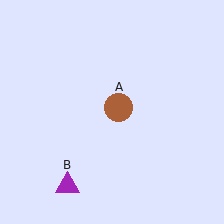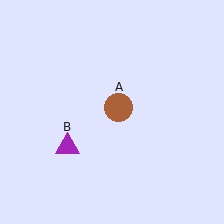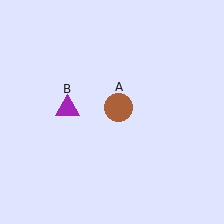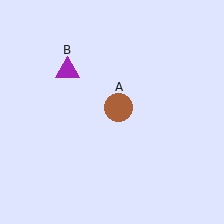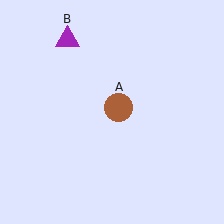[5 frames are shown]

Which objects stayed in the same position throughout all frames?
Brown circle (object A) remained stationary.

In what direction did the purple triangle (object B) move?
The purple triangle (object B) moved up.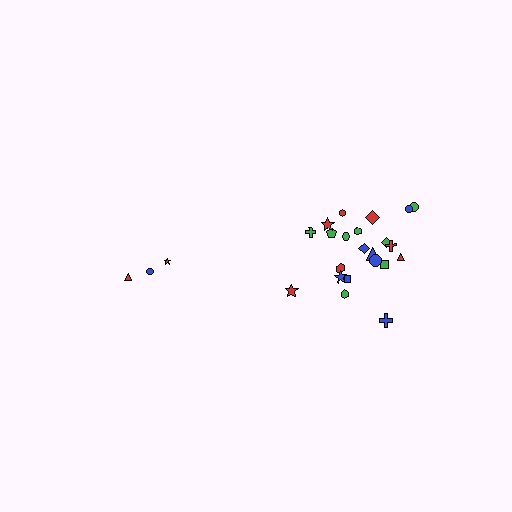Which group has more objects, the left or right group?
The right group.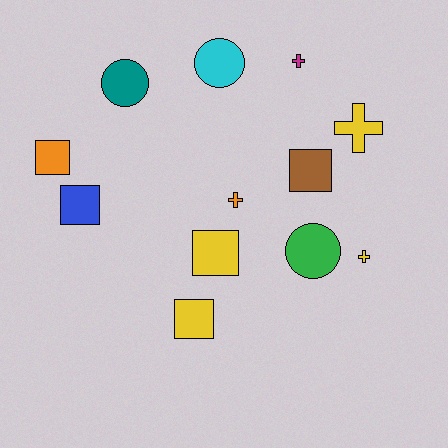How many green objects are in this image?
There is 1 green object.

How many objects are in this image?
There are 12 objects.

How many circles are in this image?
There are 3 circles.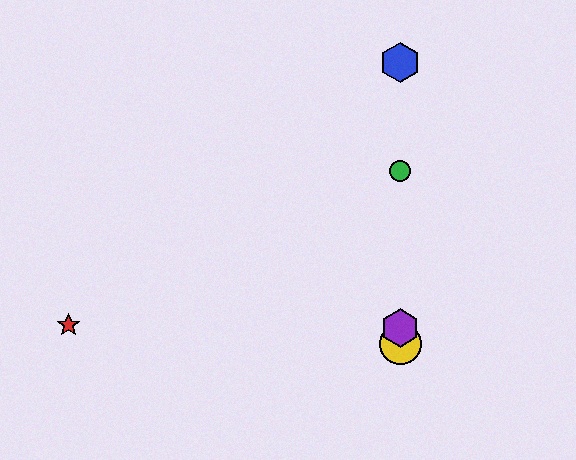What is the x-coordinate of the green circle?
The green circle is at x≈400.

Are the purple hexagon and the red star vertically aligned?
No, the purple hexagon is at x≈400 and the red star is at x≈69.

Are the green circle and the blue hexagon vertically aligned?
Yes, both are at x≈400.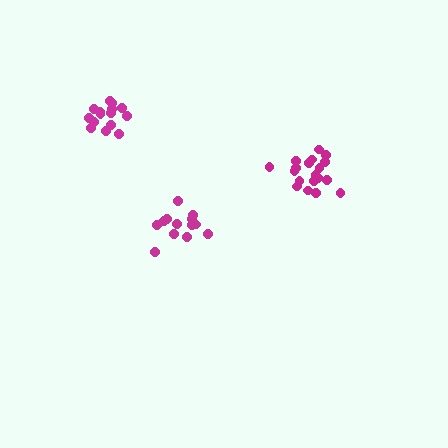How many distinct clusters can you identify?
There are 3 distinct clusters.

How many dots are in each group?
Group 1: 13 dots, Group 2: 16 dots, Group 3: 19 dots (48 total).